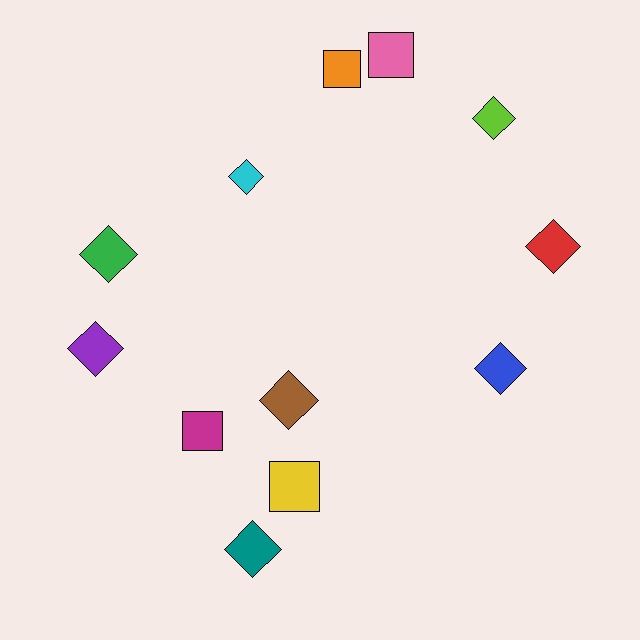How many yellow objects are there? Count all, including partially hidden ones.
There is 1 yellow object.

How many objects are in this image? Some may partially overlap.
There are 12 objects.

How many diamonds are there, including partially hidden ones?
There are 8 diamonds.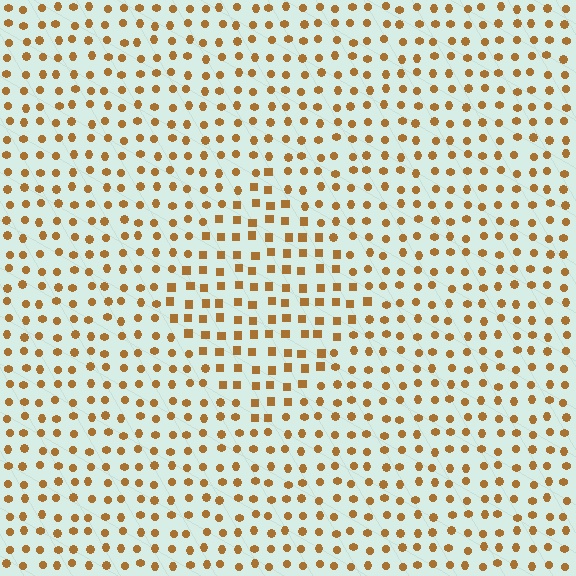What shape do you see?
I see a diamond.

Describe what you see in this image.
The image is filled with small brown elements arranged in a uniform grid. A diamond-shaped region contains squares, while the surrounding area contains circles. The boundary is defined purely by the change in element shape.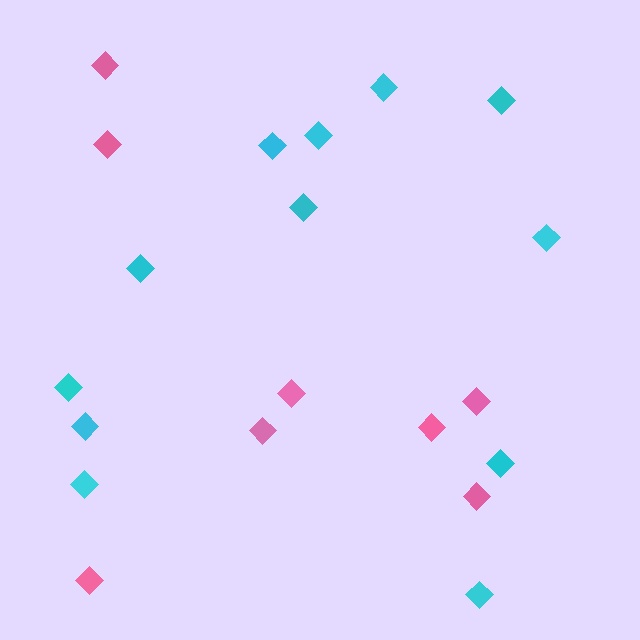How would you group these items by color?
There are 2 groups: one group of cyan diamonds (12) and one group of pink diamonds (8).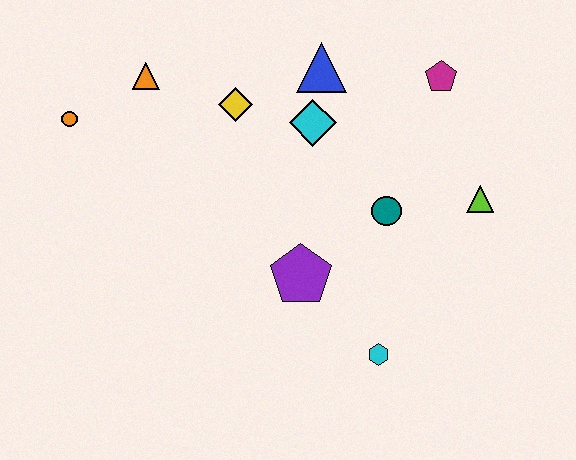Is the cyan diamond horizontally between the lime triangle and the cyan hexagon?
No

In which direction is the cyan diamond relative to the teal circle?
The cyan diamond is above the teal circle.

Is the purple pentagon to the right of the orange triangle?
Yes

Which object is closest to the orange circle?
The orange triangle is closest to the orange circle.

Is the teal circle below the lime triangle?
Yes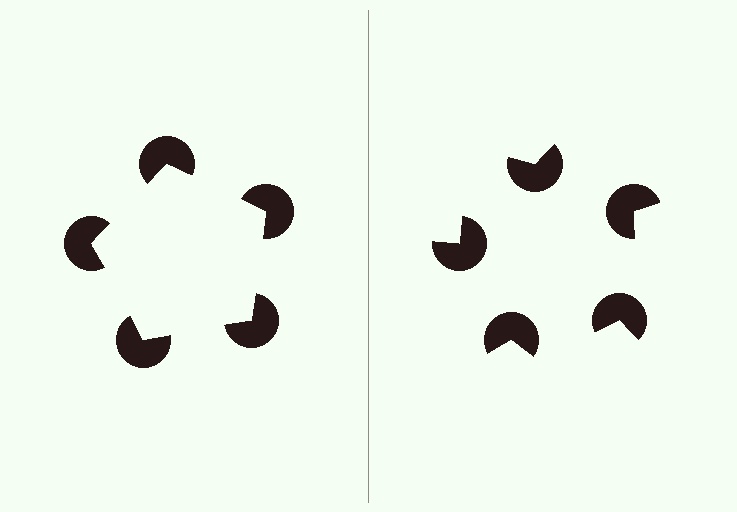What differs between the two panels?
The pac-man discs are positioned identically on both sides; only the wedge orientations differ. On the left they align to a pentagon; on the right they are misaligned.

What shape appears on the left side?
An illusory pentagon.